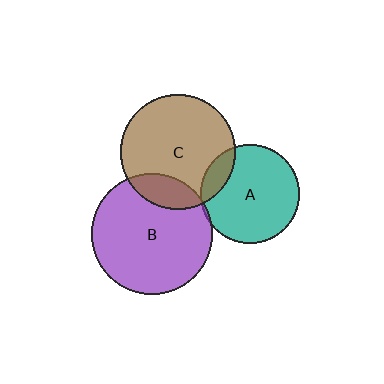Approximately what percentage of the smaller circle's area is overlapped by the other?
Approximately 15%.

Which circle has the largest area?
Circle B (purple).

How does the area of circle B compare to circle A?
Approximately 1.5 times.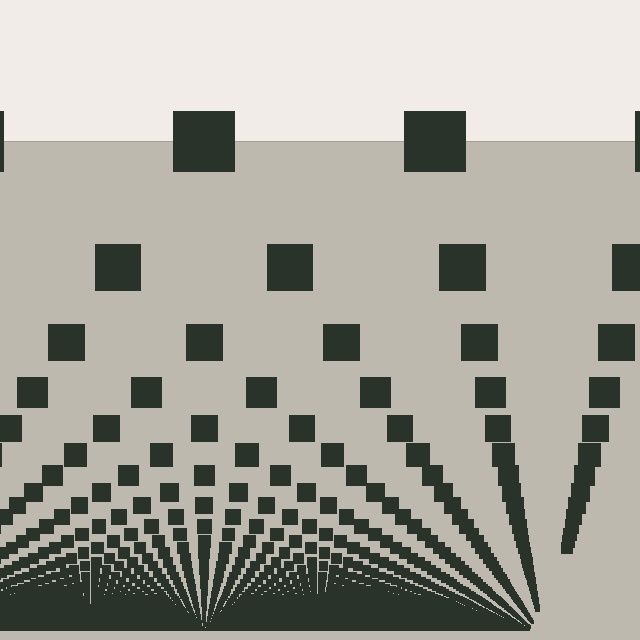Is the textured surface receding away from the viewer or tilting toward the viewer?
The surface appears to tilt toward the viewer. Texture elements get larger and sparser toward the top.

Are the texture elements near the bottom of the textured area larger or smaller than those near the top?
Smaller. The gradient is inverted — elements near the bottom are smaller and denser.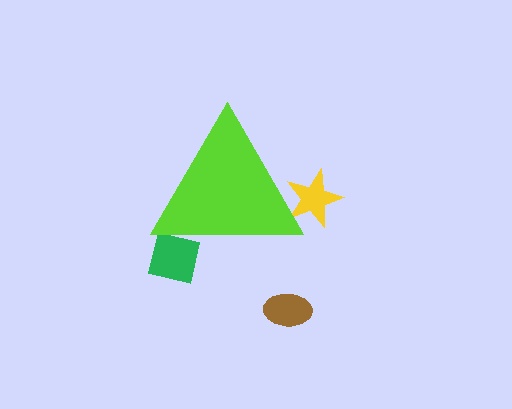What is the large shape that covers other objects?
A lime triangle.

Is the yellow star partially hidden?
Yes, the yellow star is partially hidden behind the lime triangle.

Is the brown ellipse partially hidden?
No, the brown ellipse is fully visible.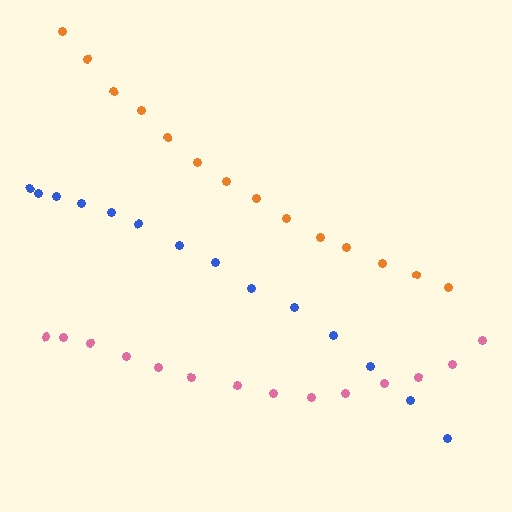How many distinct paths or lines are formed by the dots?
There are 3 distinct paths.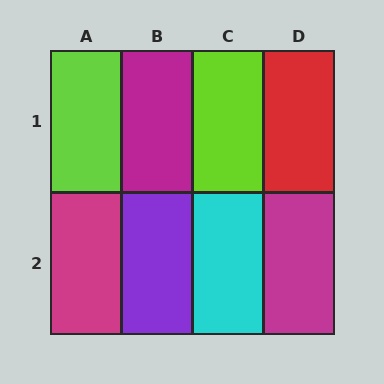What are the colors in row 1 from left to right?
Lime, magenta, lime, red.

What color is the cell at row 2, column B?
Purple.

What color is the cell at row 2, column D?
Magenta.